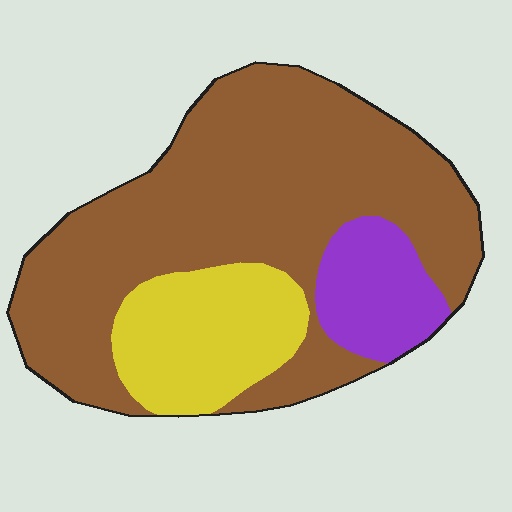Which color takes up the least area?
Purple, at roughly 10%.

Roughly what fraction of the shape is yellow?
Yellow covers about 20% of the shape.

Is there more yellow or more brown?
Brown.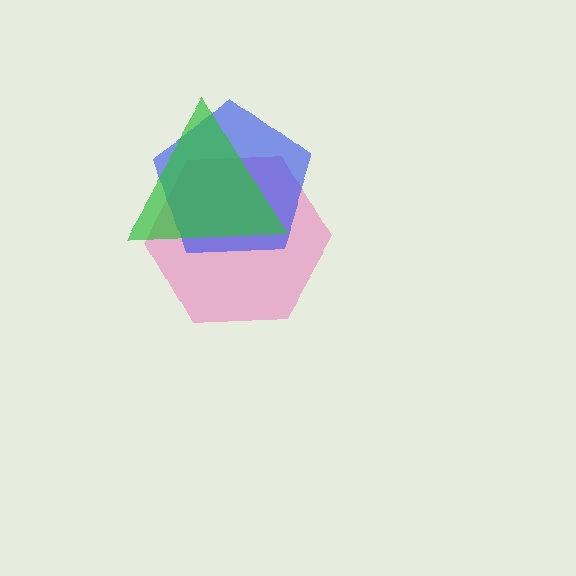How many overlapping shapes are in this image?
There are 3 overlapping shapes in the image.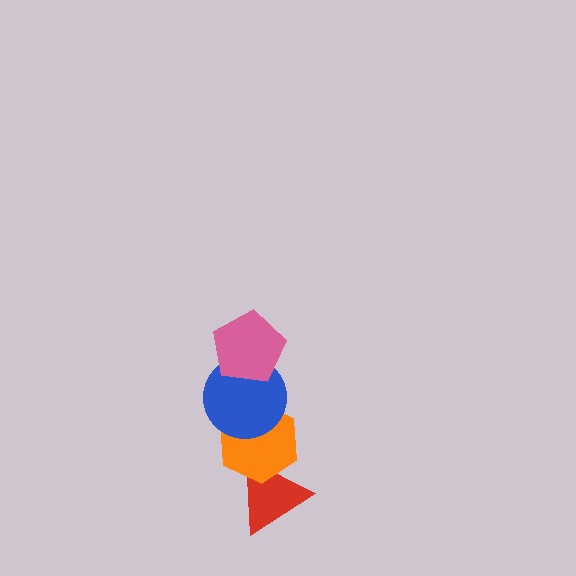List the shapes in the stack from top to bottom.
From top to bottom: the pink pentagon, the blue circle, the orange hexagon, the red triangle.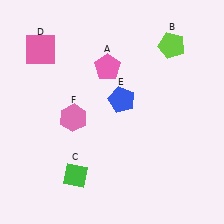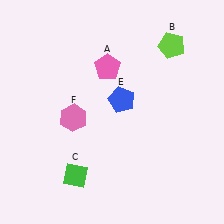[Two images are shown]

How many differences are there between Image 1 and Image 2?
There is 1 difference between the two images.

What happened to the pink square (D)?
The pink square (D) was removed in Image 2. It was in the top-left area of Image 1.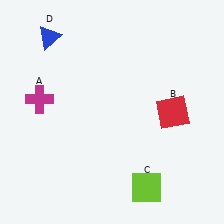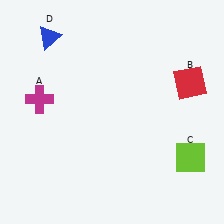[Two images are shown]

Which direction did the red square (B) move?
The red square (B) moved up.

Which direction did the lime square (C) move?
The lime square (C) moved right.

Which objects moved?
The objects that moved are: the red square (B), the lime square (C).